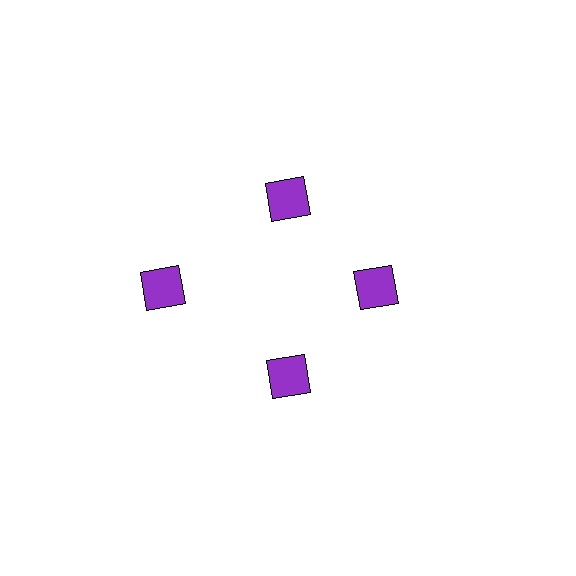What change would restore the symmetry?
The symmetry would be restored by moving it inward, back onto the ring so that all 4 squares sit at equal angles and equal distance from the center.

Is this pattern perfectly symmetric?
No. The 4 purple squares are arranged in a ring, but one element near the 9 o'clock position is pushed outward from the center, breaking the 4-fold rotational symmetry.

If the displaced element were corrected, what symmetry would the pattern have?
It would have 4-fold rotational symmetry — the pattern would map onto itself every 90 degrees.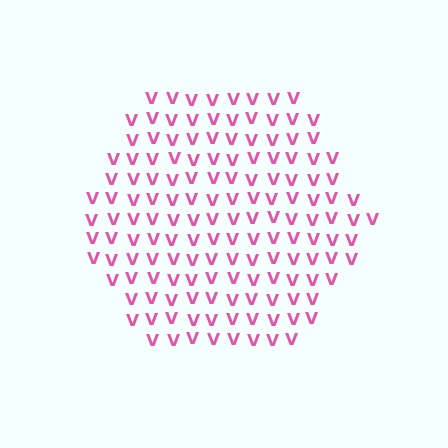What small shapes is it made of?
It is made of small letter V's.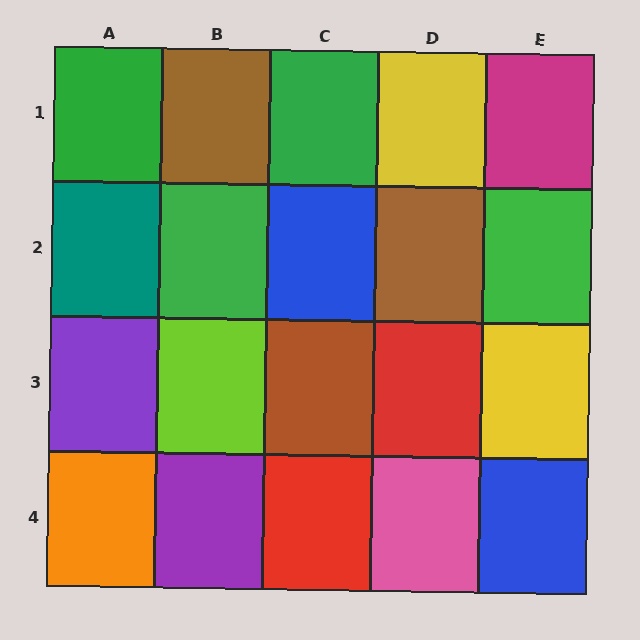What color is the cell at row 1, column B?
Brown.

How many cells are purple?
2 cells are purple.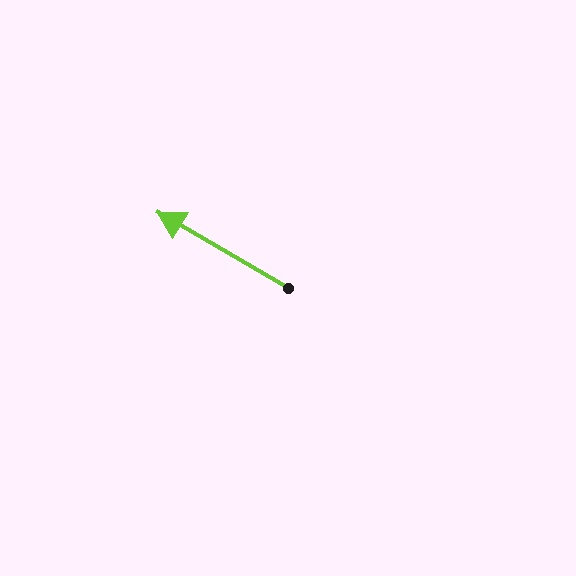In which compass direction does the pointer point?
Northwest.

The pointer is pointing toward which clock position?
Roughly 10 o'clock.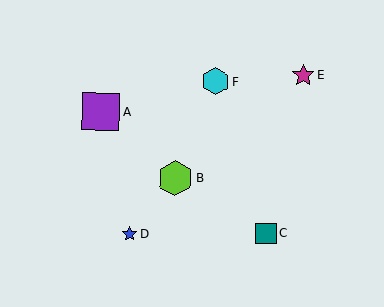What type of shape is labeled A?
Shape A is a purple square.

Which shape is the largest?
The purple square (labeled A) is the largest.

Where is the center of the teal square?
The center of the teal square is at (266, 233).